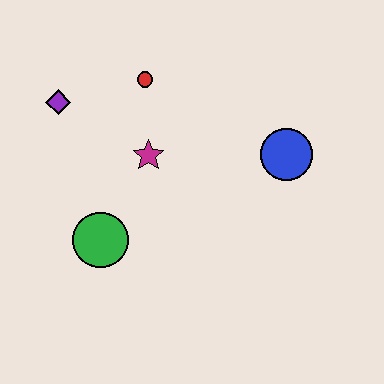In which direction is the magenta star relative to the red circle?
The magenta star is below the red circle.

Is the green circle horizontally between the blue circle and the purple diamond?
Yes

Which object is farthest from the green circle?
The blue circle is farthest from the green circle.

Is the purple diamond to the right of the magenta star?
No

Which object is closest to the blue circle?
The magenta star is closest to the blue circle.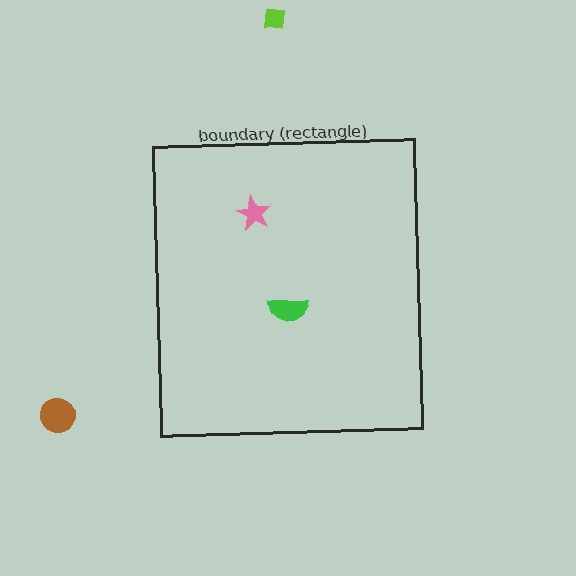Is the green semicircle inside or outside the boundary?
Inside.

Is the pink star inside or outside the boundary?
Inside.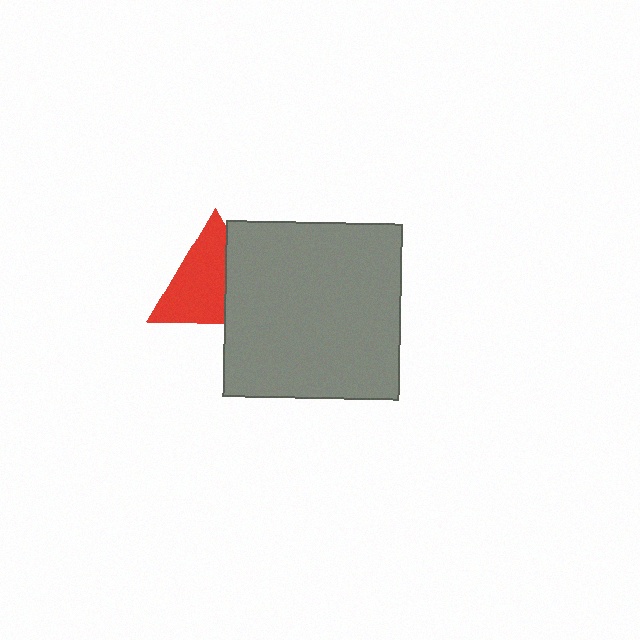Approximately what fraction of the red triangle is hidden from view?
Roughly 36% of the red triangle is hidden behind the gray square.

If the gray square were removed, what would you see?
You would see the complete red triangle.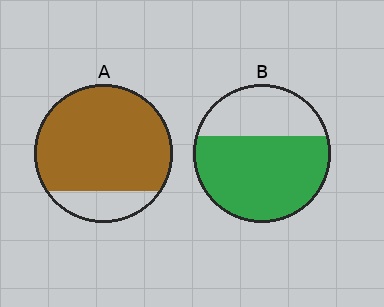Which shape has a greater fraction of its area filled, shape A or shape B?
Shape A.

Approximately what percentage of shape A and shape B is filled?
A is approximately 85% and B is approximately 65%.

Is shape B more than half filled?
Yes.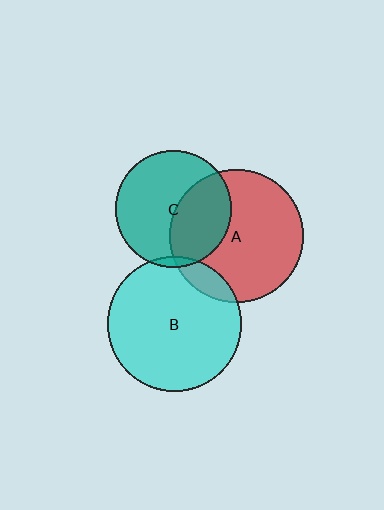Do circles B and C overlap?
Yes.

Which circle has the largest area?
Circle B (cyan).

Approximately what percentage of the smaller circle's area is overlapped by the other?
Approximately 5%.